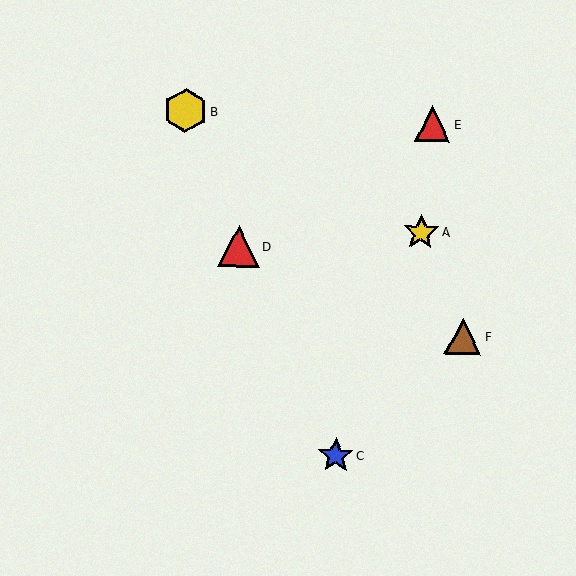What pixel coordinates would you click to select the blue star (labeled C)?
Click at (336, 456) to select the blue star C.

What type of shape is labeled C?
Shape C is a blue star.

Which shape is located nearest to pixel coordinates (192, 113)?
The yellow hexagon (labeled B) at (185, 111) is nearest to that location.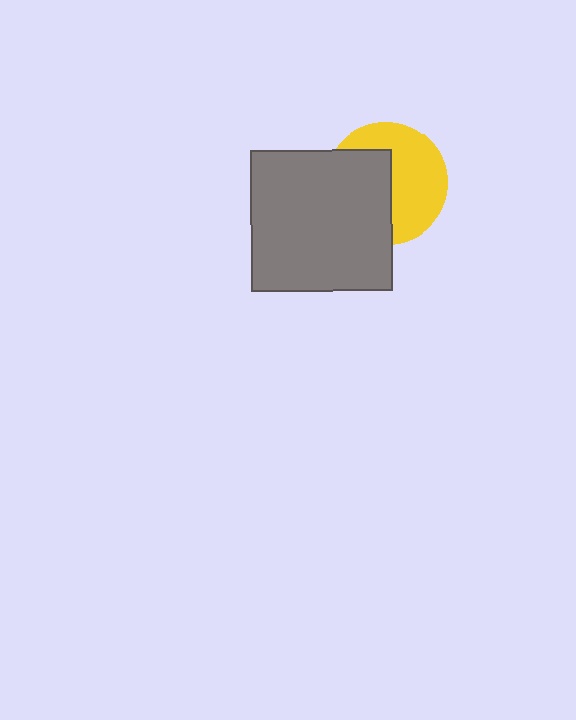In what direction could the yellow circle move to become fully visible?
The yellow circle could move right. That would shift it out from behind the gray square entirely.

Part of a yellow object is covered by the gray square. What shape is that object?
It is a circle.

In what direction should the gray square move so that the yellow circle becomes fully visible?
The gray square should move left. That is the shortest direction to clear the overlap and leave the yellow circle fully visible.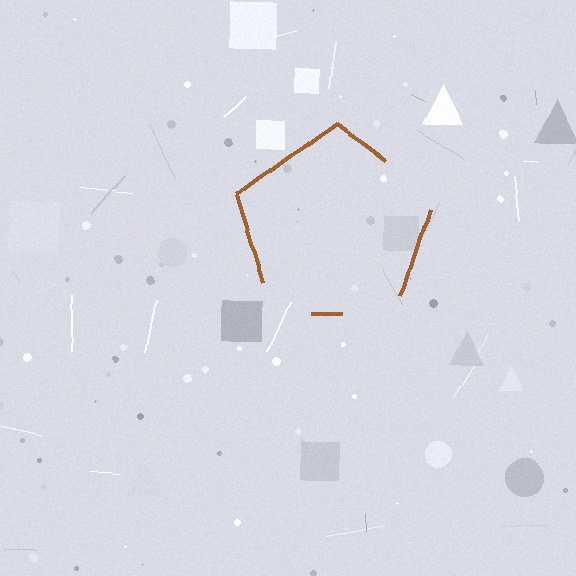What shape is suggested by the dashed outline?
The dashed outline suggests a pentagon.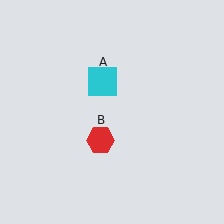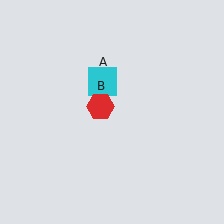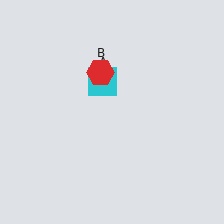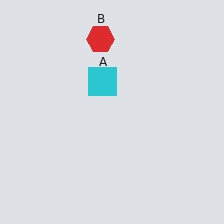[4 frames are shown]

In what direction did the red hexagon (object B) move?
The red hexagon (object B) moved up.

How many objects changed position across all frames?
1 object changed position: red hexagon (object B).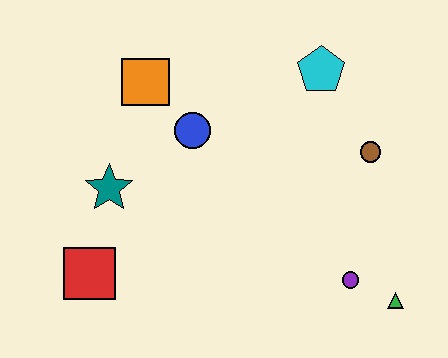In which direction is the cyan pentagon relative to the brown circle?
The cyan pentagon is above the brown circle.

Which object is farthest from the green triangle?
The orange square is farthest from the green triangle.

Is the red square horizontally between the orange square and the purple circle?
No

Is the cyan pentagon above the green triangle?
Yes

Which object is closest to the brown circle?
The cyan pentagon is closest to the brown circle.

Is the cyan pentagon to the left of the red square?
No